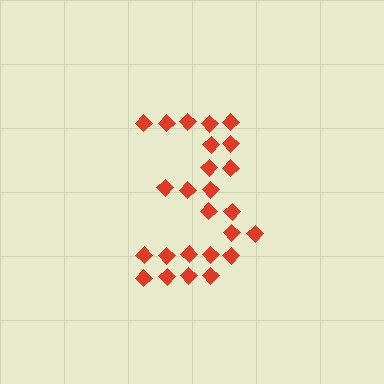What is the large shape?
The large shape is the digit 3.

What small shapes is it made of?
It is made of small diamonds.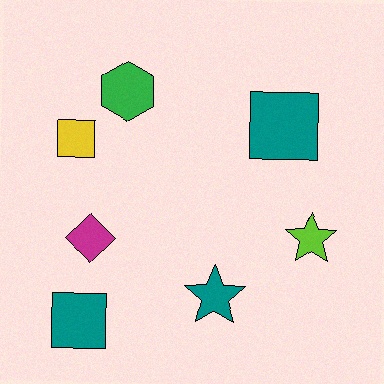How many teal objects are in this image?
There are 3 teal objects.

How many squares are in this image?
There are 3 squares.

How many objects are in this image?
There are 7 objects.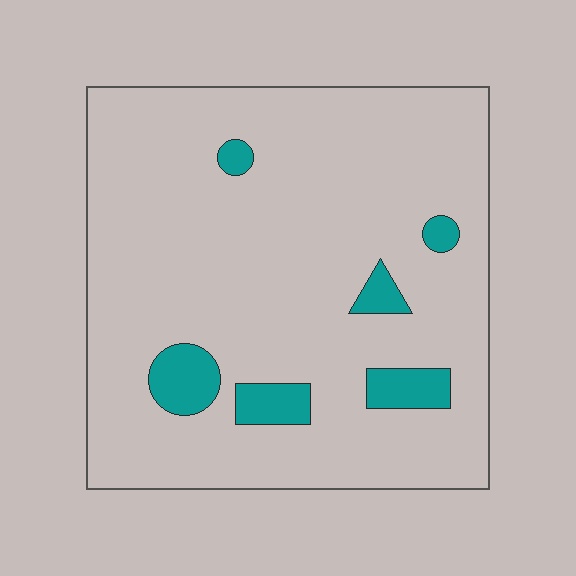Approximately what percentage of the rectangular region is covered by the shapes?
Approximately 10%.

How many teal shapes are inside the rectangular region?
6.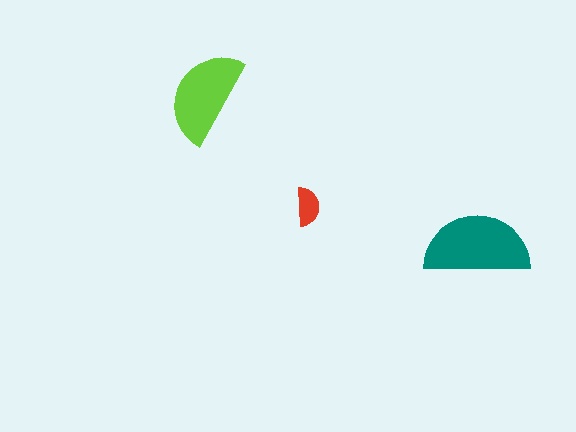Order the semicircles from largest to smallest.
the teal one, the lime one, the red one.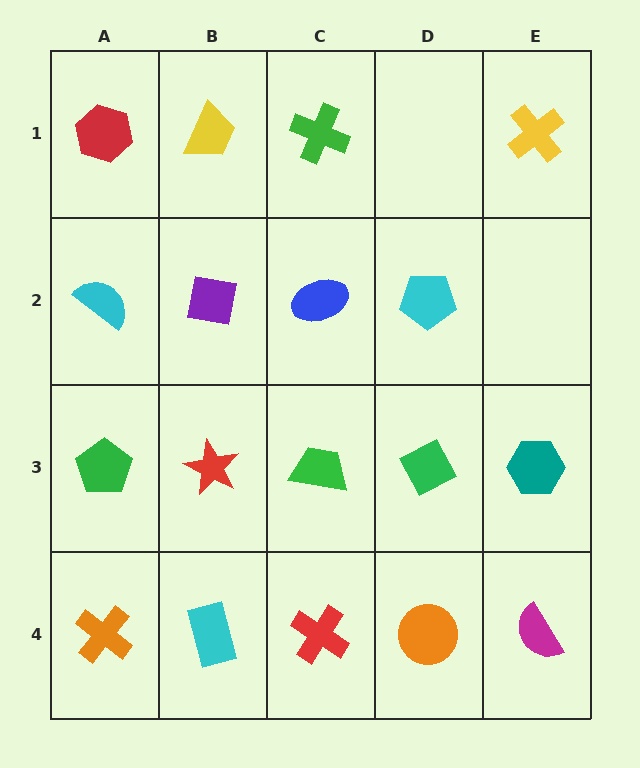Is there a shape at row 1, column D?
No, that cell is empty.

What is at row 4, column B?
A cyan rectangle.